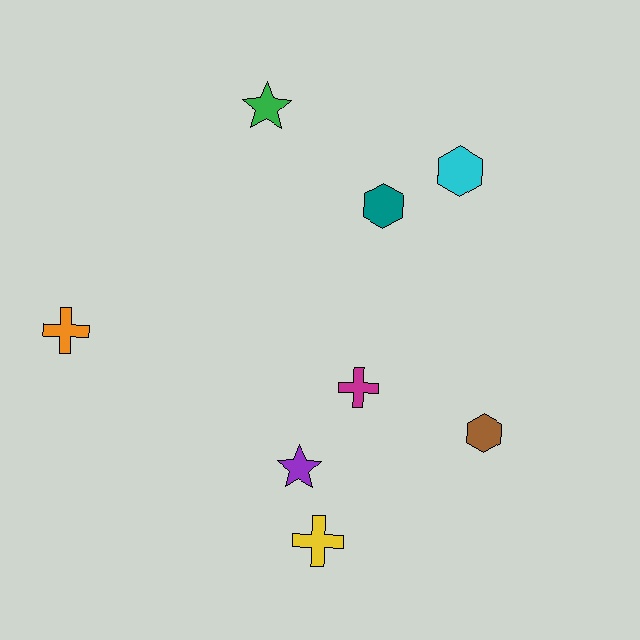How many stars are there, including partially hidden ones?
There are 2 stars.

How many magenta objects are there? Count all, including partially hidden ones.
There is 1 magenta object.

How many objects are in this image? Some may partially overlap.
There are 8 objects.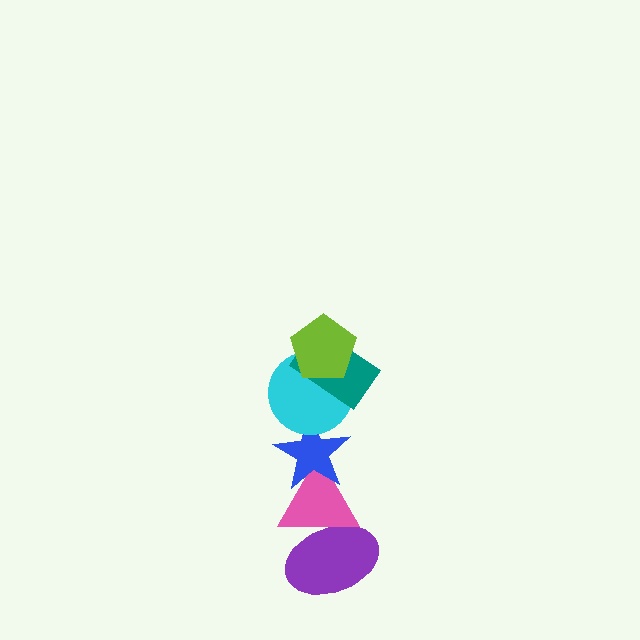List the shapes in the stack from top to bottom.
From top to bottom: the lime pentagon, the teal rectangle, the cyan circle, the blue star, the pink triangle, the purple ellipse.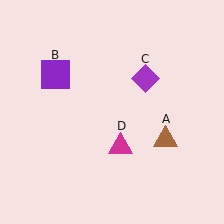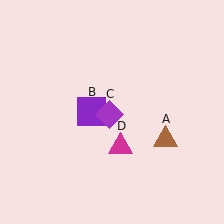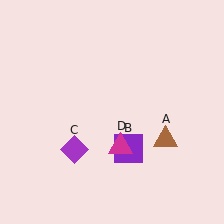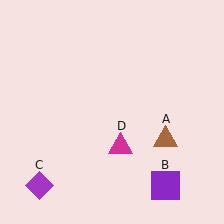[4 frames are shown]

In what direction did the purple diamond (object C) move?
The purple diamond (object C) moved down and to the left.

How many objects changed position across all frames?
2 objects changed position: purple square (object B), purple diamond (object C).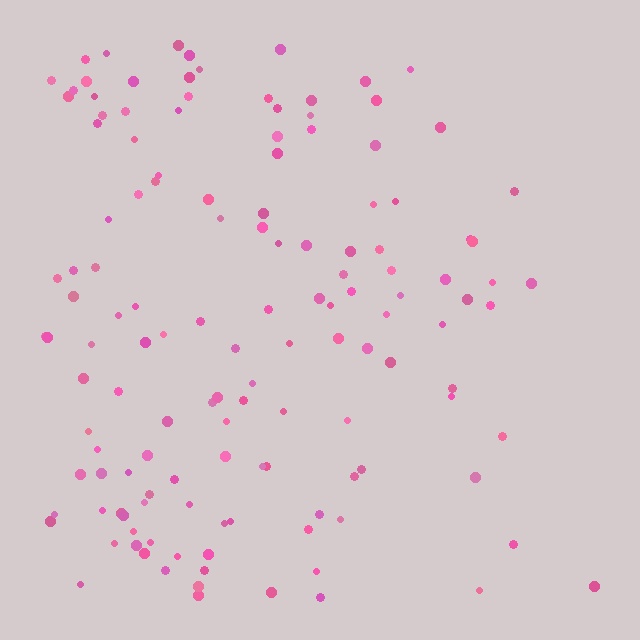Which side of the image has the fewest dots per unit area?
The right.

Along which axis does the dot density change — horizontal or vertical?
Horizontal.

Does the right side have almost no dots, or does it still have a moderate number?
Still a moderate number, just noticeably fewer than the left.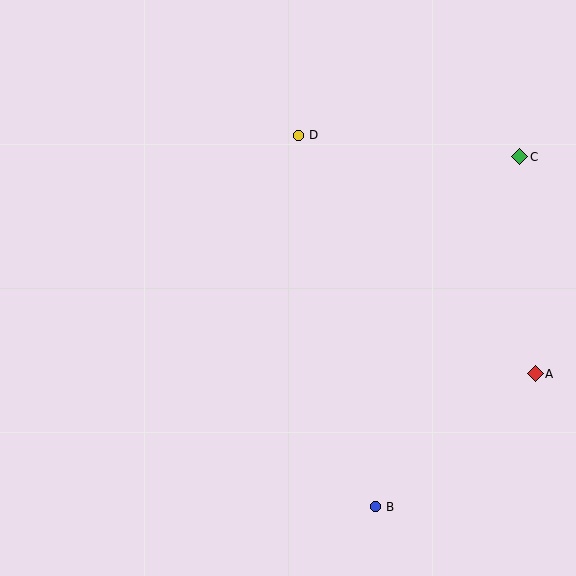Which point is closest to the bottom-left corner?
Point B is closest to the bottom-left corner.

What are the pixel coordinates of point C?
Point C is at (520, 157).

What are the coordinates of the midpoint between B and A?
The midpoint between B and A is at (456, 440).